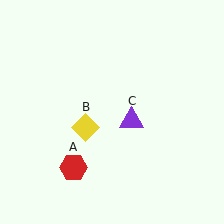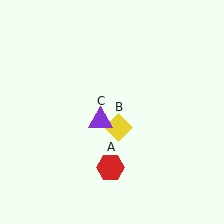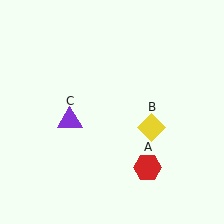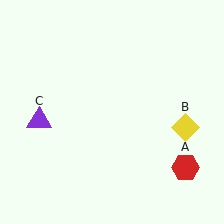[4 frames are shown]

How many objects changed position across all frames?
3 objects changed position: red hexagon (object A), yellow diamond (object B), purple triangle (object C).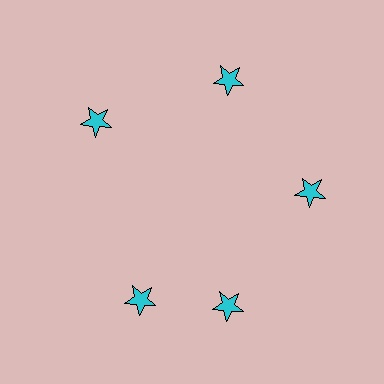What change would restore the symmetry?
The symmetry would be restored by rotating it back into even spacing with its neighbors so that all 5 stars sit at equal angles and equal distance from the center.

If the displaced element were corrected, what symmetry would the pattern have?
It would have 5-fold rotational symmetry — the pattern would map onto itself every 72 degrees.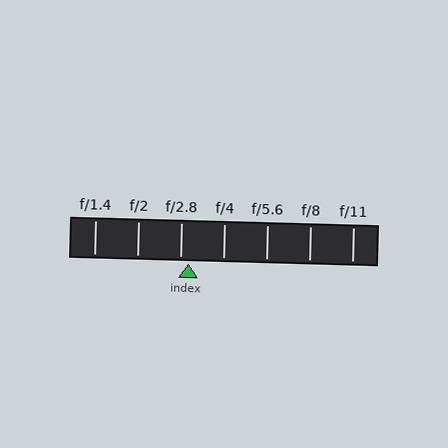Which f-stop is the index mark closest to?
The index mark is closest to f/2.8.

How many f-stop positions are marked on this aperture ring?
There are 7 f-stop positions marked.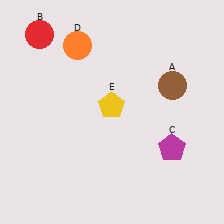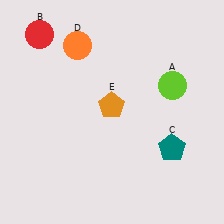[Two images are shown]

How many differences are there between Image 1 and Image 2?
There are 3 differences between the two images.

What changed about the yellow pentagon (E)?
In Image 1, E is yellow. In Image 2, it changed to orange.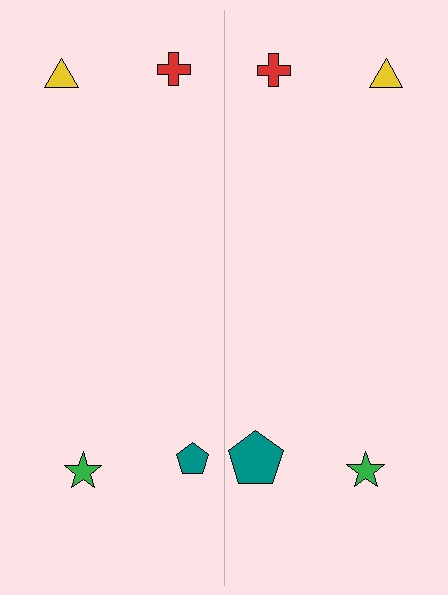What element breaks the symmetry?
The teal pentagon on the right side has a different size than its mirror counterpart.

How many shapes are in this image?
There are 8 shapes in this image.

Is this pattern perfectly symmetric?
No, the pattern is not perfectly symmetric. The teal pentagon on the right side has a different size than its mirror counterpart.